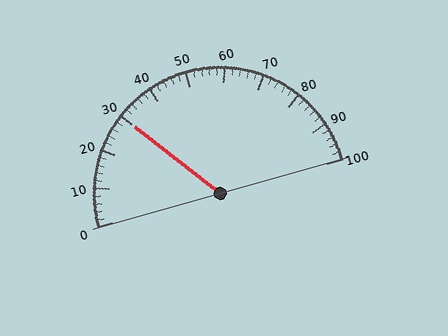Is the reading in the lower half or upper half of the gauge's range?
The reading is in the lower half of the range (0 to 100).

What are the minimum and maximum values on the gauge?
The gauge ranges from 0 to 100.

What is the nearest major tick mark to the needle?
The nearest major tick mark is 30.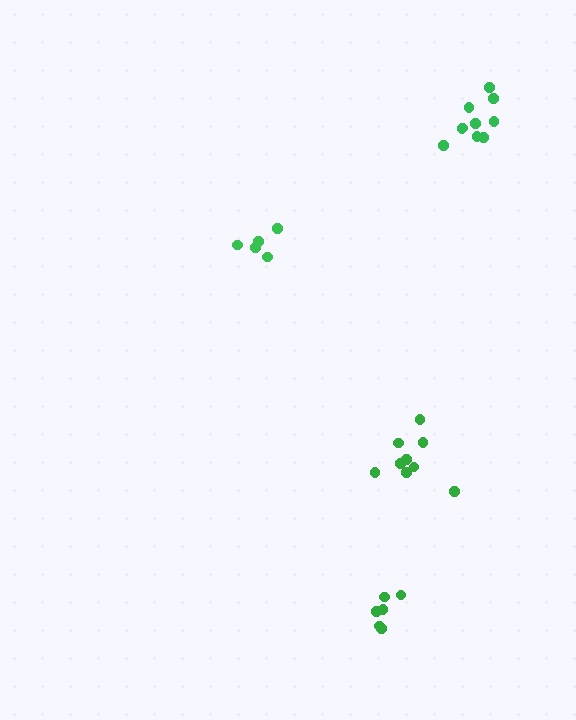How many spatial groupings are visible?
There are 4 spatial groupings.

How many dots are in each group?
Group 1: 9 dots, Group 2: 5 dots, Group 3: 6 dots, Group 4: 10 dots (30 total).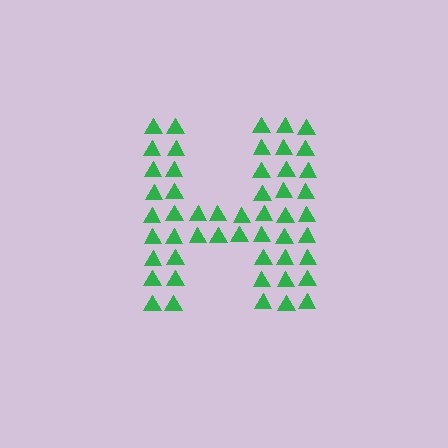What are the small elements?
The small elements are triangles.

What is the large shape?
The large shape is the letter H.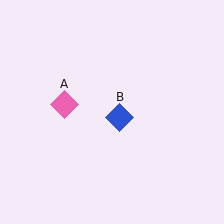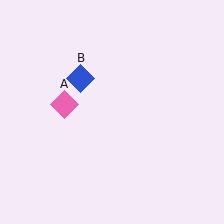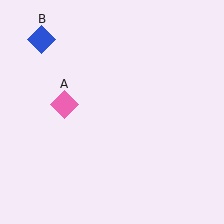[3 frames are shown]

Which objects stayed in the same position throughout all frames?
Pink diamond (object A) remained stationary.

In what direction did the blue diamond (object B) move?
The blue diamond (object B) moved up and to the left.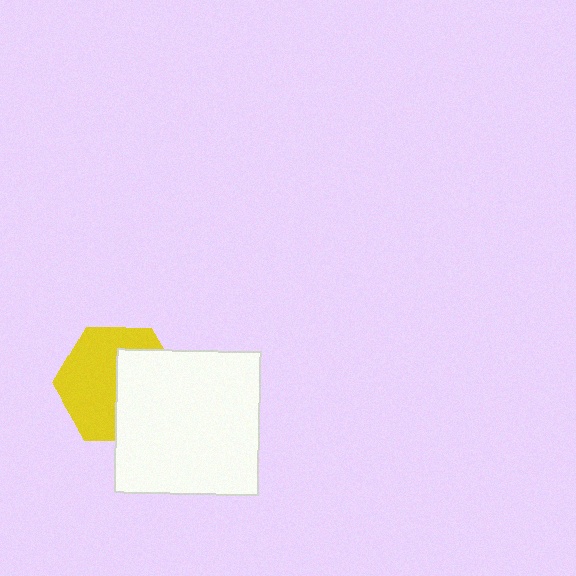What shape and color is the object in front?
The object in front is a white square.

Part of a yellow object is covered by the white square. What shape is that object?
It is a hexagon.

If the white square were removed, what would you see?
You would see the complete yellow hexagon.